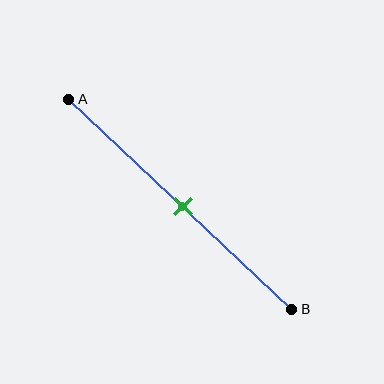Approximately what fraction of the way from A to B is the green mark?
The green mark is approximately 50% of the way from A to B.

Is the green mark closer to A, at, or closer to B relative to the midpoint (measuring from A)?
The green mark is approximately at the midpoint of segment AB.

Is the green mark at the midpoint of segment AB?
Yes, the mark is approximately at the midpoint.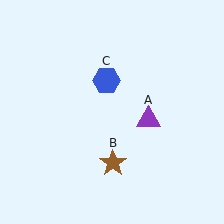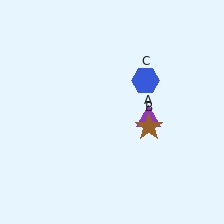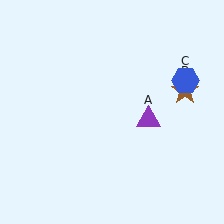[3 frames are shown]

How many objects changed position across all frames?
2 objects changed position: brown star (object B), blue hexagon (object C).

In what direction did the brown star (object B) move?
The brown star (object B) moved up and to the right.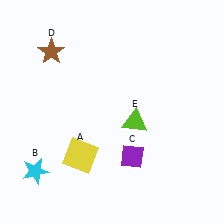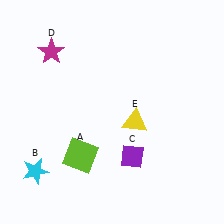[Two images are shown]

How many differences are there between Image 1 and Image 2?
There are 3 differences between the two images.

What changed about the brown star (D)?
In Image 1, D is brown. In Image 2, it changed to magenta.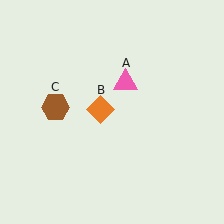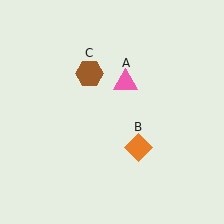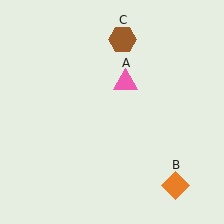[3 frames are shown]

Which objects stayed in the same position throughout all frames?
Pink triangle (object A) remained stationary.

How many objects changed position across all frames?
2 objects changed position: orange diamond (object B), brown hexagon (object C).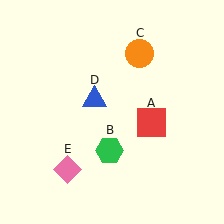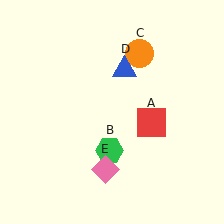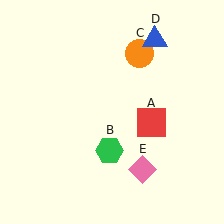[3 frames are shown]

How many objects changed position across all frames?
2 objects changed position: blue triangle (object D), pink diamond (object E).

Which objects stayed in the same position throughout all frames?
Red square (object A) and green hexagon (object B) and orange circle (object C) remained stationary.